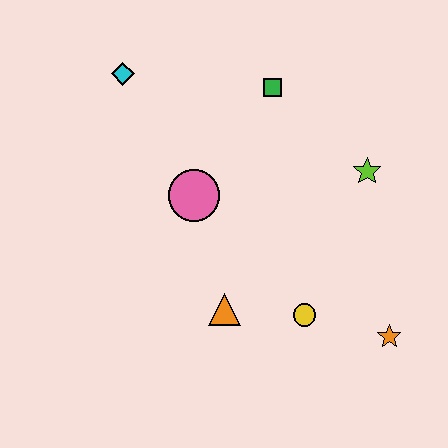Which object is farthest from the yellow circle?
The cyan diamond is farthest from the yellow circle.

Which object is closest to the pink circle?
The orange triangle is closest to the pink circle.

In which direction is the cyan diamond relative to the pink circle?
The cyan diamond is above the pink circle.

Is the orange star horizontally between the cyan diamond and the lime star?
No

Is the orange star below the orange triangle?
Yes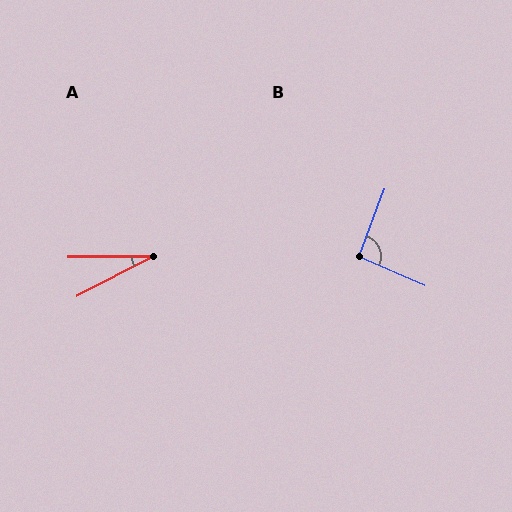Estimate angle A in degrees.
Approximately 27 degrees.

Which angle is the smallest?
A, at approximately 27 degrees.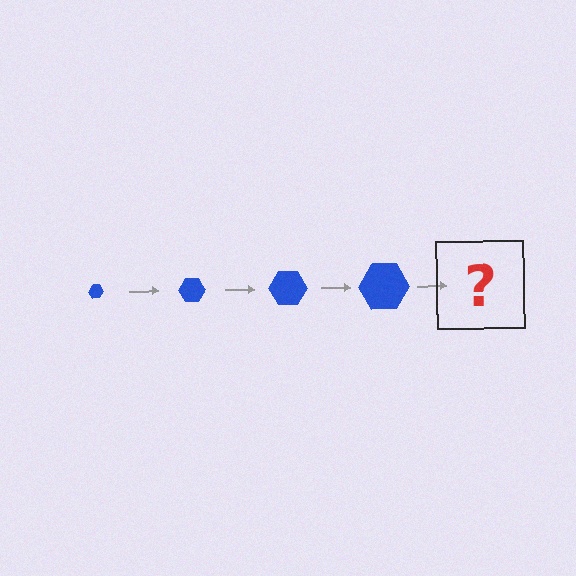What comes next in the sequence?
The next element should be a blue hexagon, larger than the previous one.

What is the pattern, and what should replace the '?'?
The pattern is that the hexagon gets progressively larger each step. The '?' should be a blue hexagon, larger than the previous one.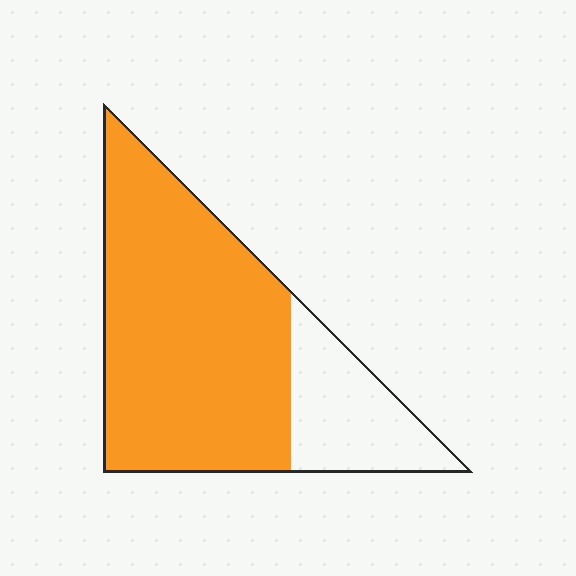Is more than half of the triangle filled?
Yes.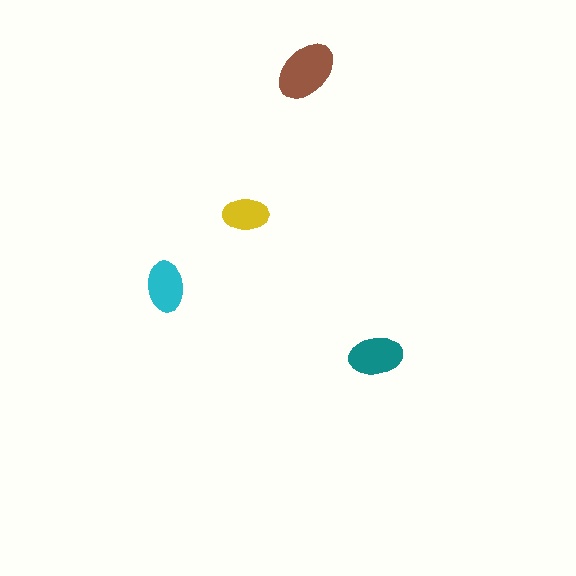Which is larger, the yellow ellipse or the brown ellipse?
The brown one.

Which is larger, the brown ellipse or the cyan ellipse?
The brown one.